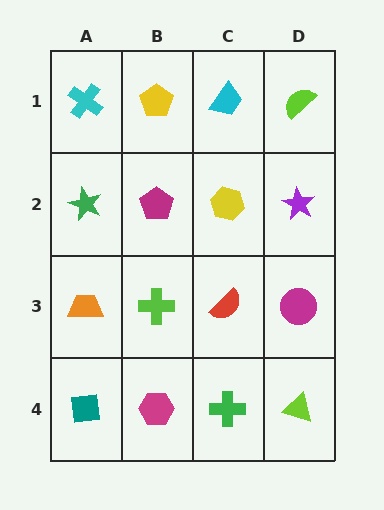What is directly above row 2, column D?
A lime semicircle.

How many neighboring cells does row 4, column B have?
3.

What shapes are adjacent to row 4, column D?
A magenta circle (row 3, column D), a green cross (row 4, column C).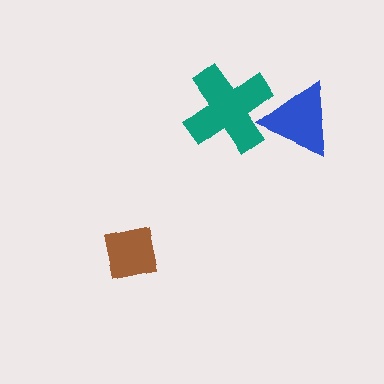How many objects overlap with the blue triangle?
1 object overlaps with the blue triangle.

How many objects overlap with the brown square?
0 objects overlap with the brown square.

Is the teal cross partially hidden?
Yes, it is partially covered by another shape.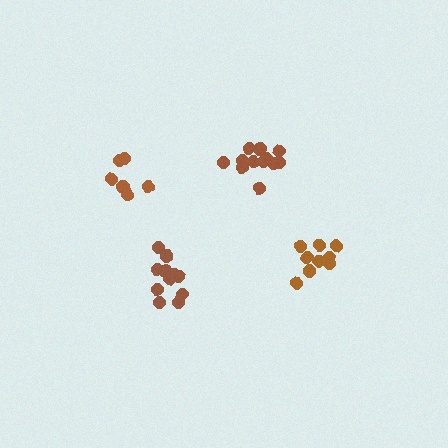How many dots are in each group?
Group 1: 9 dots, Group 2: 13 dots, Group 3: 13 dots, Group 4: 7 dots (42 total).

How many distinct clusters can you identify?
There are 4 distinct clusters.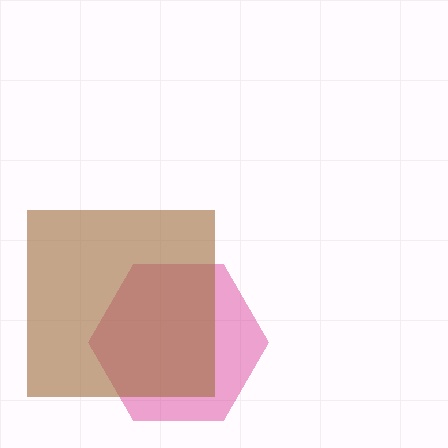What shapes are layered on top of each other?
The layered shapes are: a magenta hexagon, a brown square.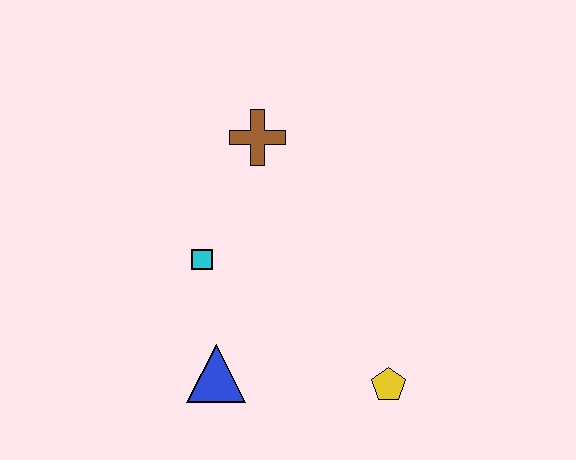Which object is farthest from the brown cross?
The yellow pentagon is farthest from the brown cross.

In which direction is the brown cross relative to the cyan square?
The brown cross is above the cyan square.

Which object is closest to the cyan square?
The blue triangle is closest to the cyan square.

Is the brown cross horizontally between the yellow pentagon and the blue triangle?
Yes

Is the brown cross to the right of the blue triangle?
Yes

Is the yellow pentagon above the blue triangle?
No